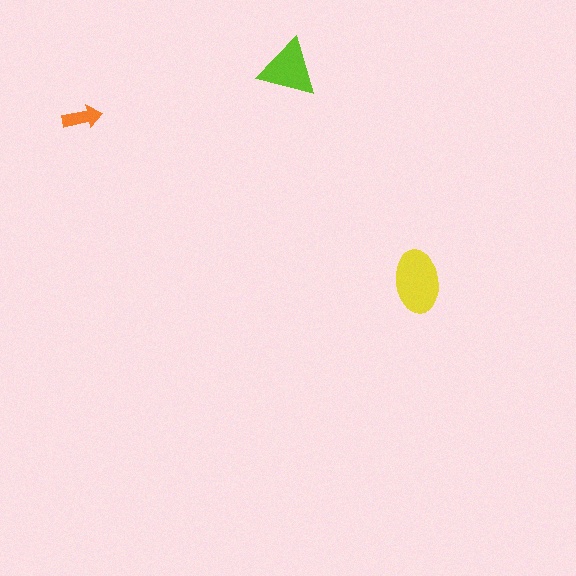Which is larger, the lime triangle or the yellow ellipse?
The yellow ellipse.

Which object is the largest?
The yellow ellipse.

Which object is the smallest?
The orange arrow.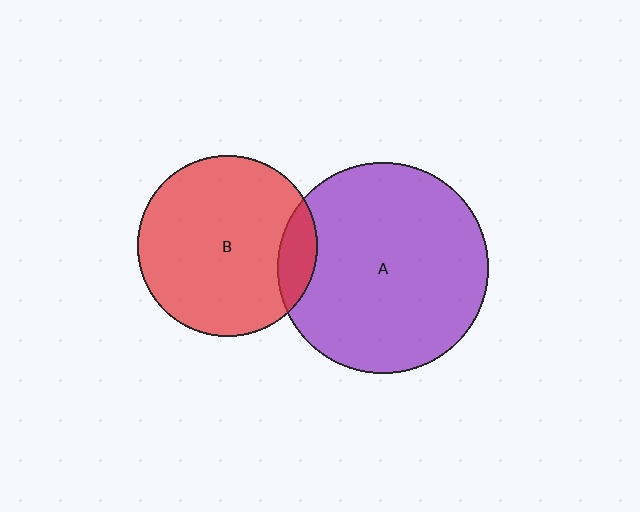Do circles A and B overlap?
Yes.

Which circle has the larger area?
Circle A (purple).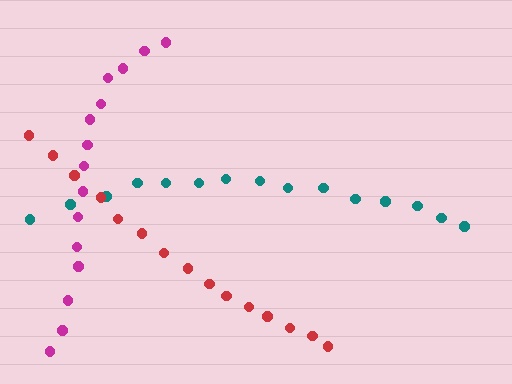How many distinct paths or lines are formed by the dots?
There are 3 distinct paths.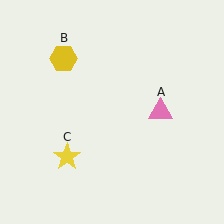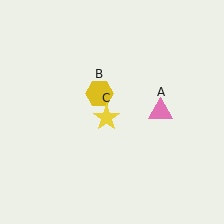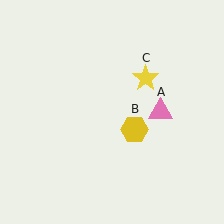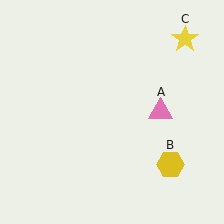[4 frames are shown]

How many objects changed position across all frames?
2 objects changed position: yellow hexagon (object B), yellow star (object C).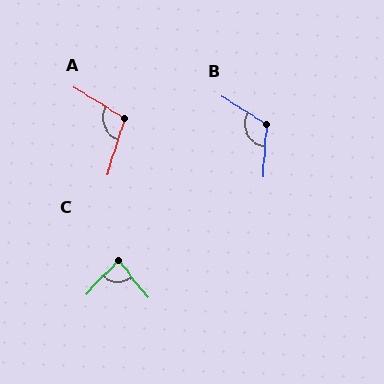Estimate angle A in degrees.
Approximately 104 degrees.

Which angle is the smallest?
C, at approximately 82 degrees.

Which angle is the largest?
B, at approximately 118 degrees.